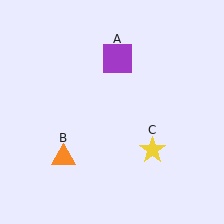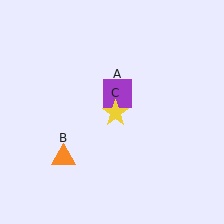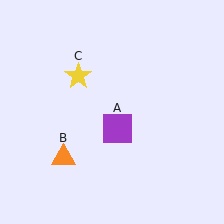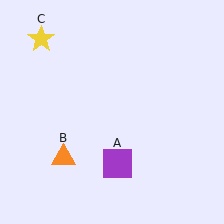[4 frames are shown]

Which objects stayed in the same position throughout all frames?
Orange triangle (object B) remained stationary.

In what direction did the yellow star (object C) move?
The yellow star (object C) moved up and to the left.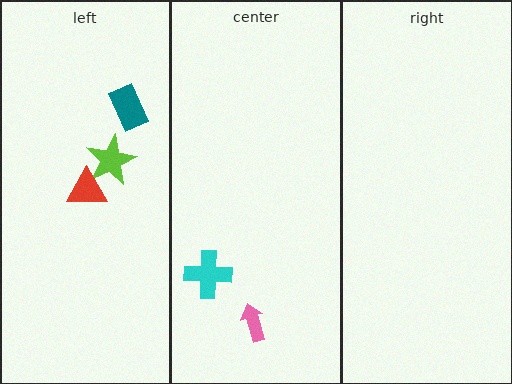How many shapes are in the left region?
3.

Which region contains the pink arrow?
The center region.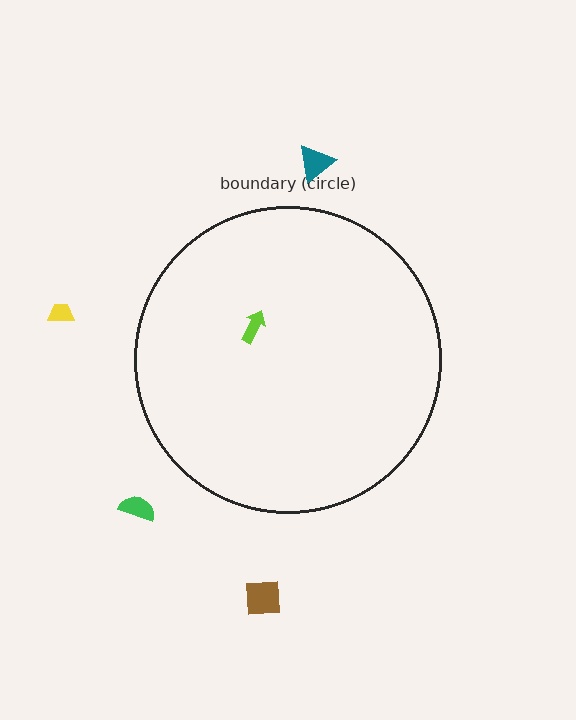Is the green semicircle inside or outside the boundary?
Outside.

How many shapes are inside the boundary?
1 inside, 4 outside.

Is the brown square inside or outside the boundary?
Outside.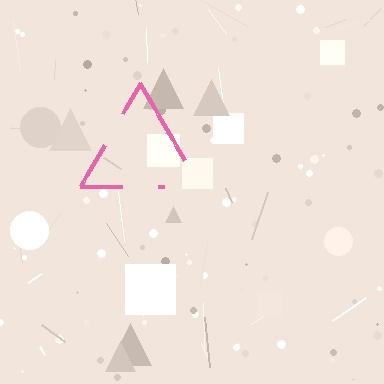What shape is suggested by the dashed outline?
The dashed outline suggests a triangle.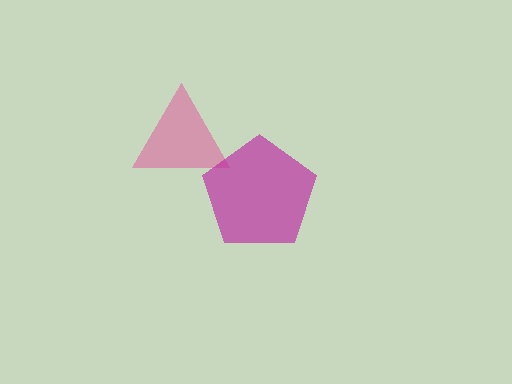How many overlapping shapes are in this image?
There are 2 overlapping shapes in the image.